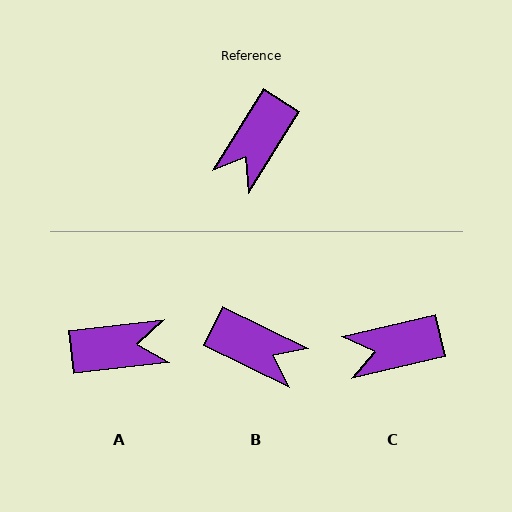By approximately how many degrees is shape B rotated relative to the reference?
Approximately 96 degrees counter-clockwise.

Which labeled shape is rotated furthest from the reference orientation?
A, about 128 degrees away.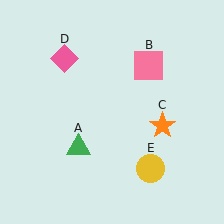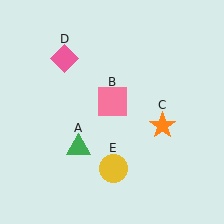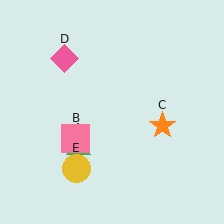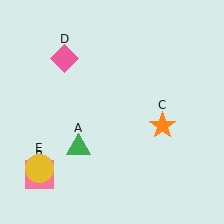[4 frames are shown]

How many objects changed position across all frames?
2 objects changed position: pink square (object B), yellow circle (object E).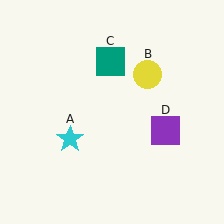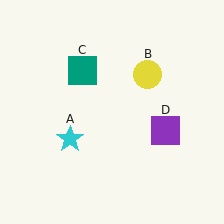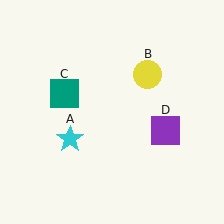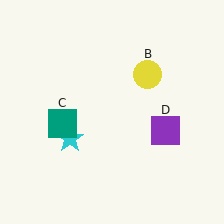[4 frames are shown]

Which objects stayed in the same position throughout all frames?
Cyan star (object A) and yellow circle (object B) and purple square (object D) remained stationary.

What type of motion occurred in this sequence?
The teal square (object C) rotated counterclockwise around the center of the scene.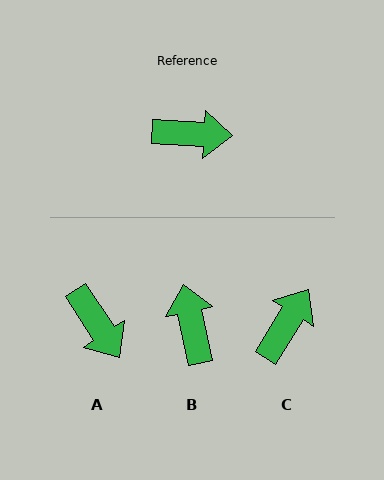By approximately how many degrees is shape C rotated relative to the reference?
Approximately 60 degrees counter-clockwise.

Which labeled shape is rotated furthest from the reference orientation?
B, about 105 degrees away.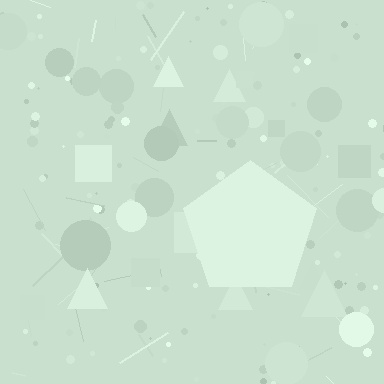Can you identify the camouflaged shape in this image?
The camouflaged shape is a pentagon.